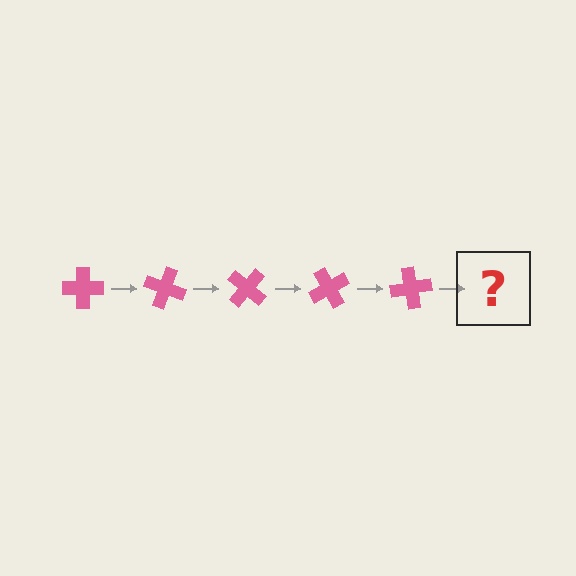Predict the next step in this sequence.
The next step is a pink cross rotated 100 degrees.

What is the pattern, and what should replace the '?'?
The pattern is that the cross rotates 20 degrees each step. The '?' should be a pink cross rotated 100 degrees.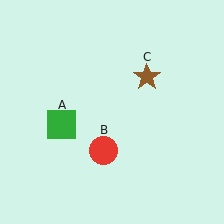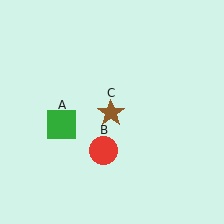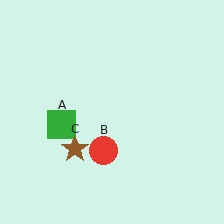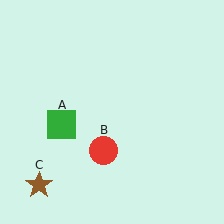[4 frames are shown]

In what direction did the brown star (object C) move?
The brown star (object C) moved down and to the left.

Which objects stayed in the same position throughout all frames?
Green square (object A) and red circle (object B) remained stationary.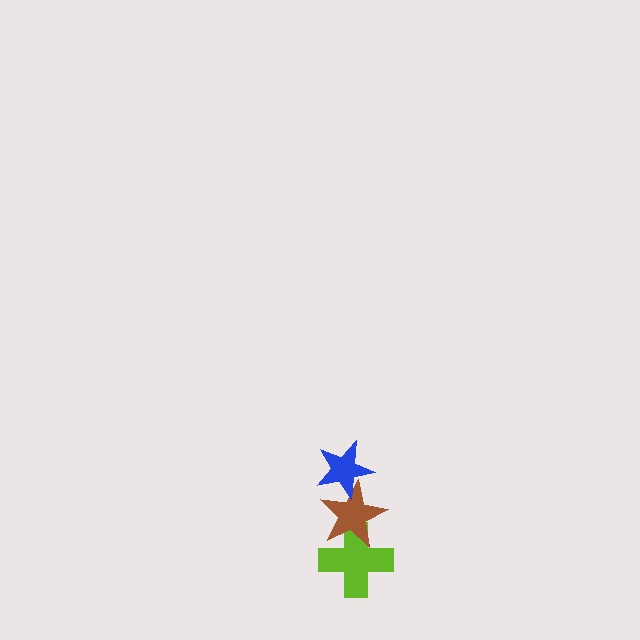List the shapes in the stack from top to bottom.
From top to bottom: the blue star, the brown star, the lime cross.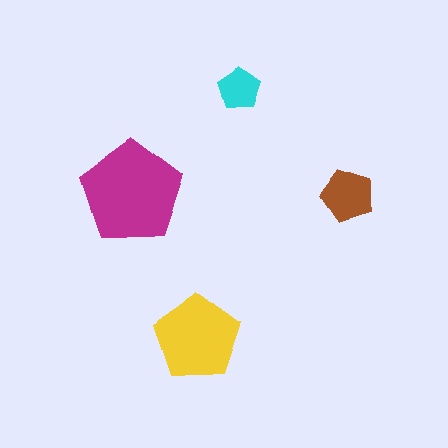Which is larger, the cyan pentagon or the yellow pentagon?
The yellow one.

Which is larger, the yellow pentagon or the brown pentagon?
The yellow one.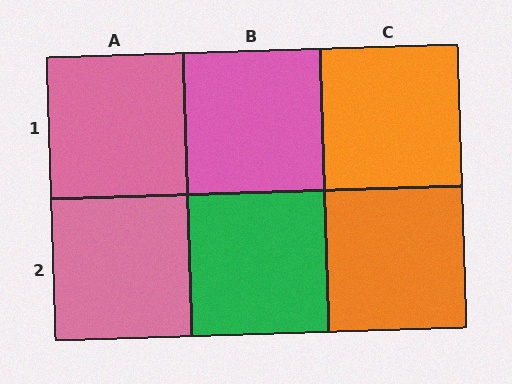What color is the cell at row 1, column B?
Pink.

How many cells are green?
1 cell is green.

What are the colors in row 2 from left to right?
Pink, green, orange.